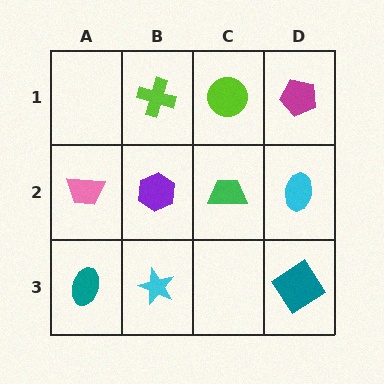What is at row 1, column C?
A lime circle.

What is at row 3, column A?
A teal ellipse.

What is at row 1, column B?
A lime cross.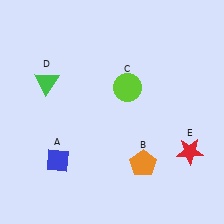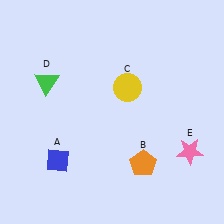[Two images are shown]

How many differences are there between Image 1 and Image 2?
There are 2 differences between the two images.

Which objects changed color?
C changed from lime to yellow. E changed from red to pink.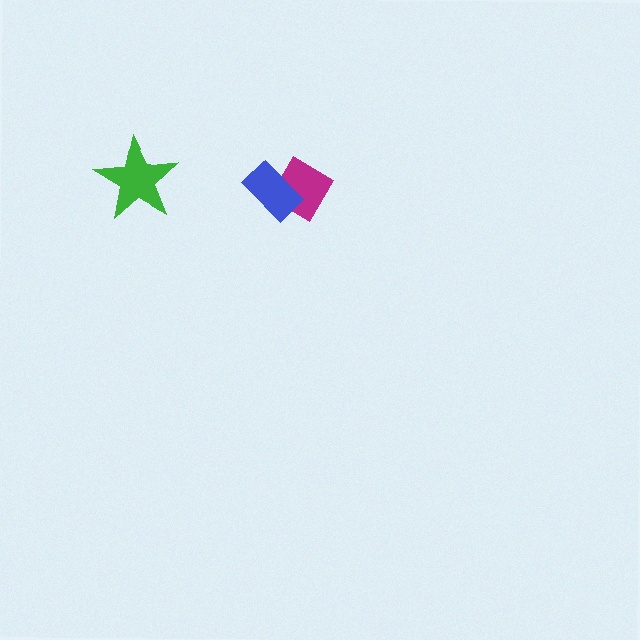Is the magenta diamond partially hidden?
Yes, it is partially covered by another shape.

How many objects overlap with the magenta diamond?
1 object overlaps with the magenta diamond.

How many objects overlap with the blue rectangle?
1 object overlaps with the blue rectangle.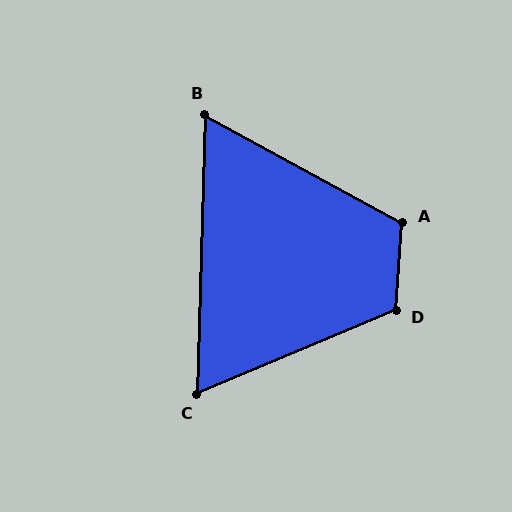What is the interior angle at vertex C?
Approximately 66 degrees (acute).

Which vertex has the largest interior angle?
D, at approximately 117 degrees.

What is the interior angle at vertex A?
Approximately 114 degrees (obtuse).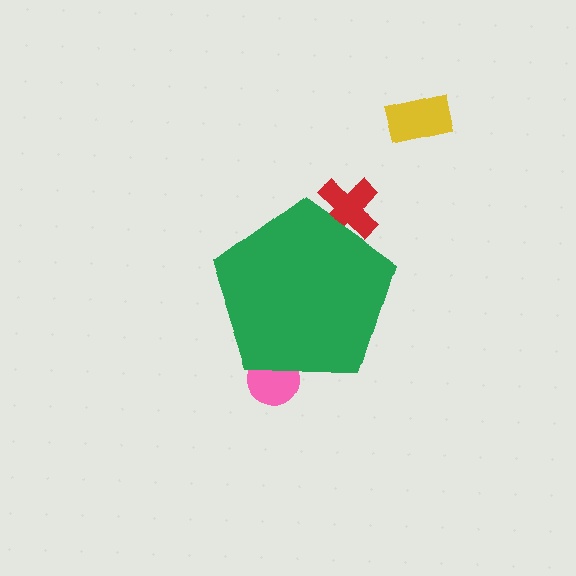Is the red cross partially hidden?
Yes, the red cross is partially hidden behind the green pentagon.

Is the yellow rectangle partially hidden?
No, the yellow rectangle is fully visible.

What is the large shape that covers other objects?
A green pentagon.